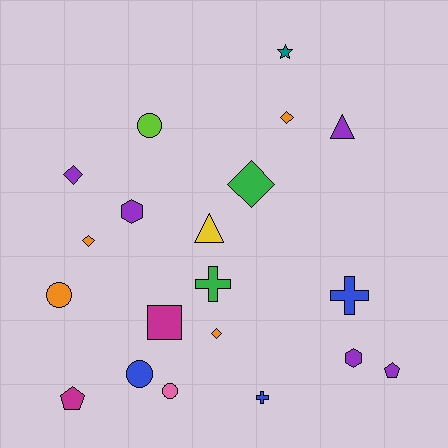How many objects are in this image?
There are 20 objects.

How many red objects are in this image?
There are no red objects.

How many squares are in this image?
There is 1 square.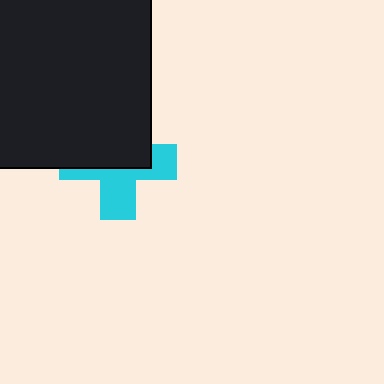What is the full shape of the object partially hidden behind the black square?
The partially hidden object is a cyan cross.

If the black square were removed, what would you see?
You would see the complete cyan cross.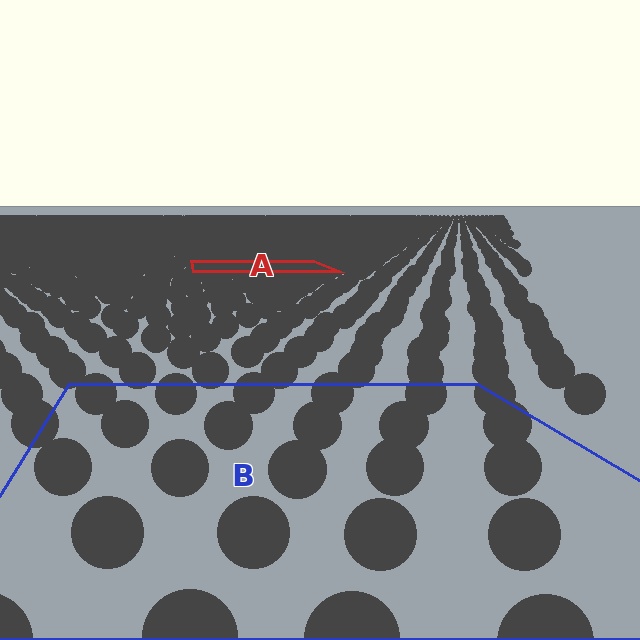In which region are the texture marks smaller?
The texture marks are smaller in region A, because it is farther away.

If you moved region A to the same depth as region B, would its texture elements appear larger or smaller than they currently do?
They would appear larger. At a closer depth, the same texture elements are projected at a bigger on-screen size.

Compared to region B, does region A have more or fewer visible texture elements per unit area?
Region A has more texture elements per unit area — they are packed more densely because it is farther away.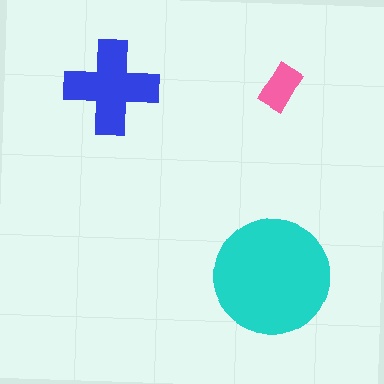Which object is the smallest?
The pink rectangle.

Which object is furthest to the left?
The blue cross is leftmost.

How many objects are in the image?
There are 3 objects in the image.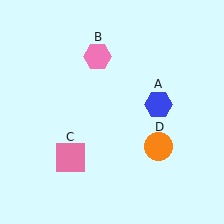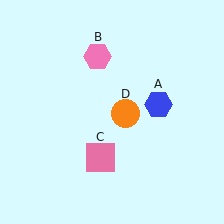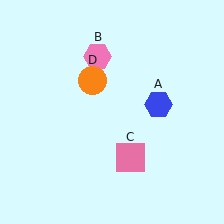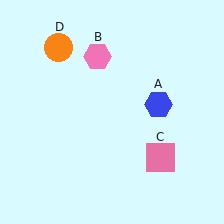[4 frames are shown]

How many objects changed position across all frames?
2 objects changed position: pink square (object C), orange circle (object D).